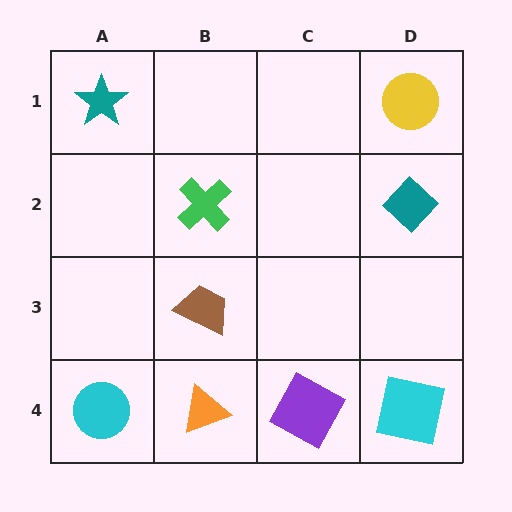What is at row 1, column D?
A yellow circle.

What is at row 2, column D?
A teal diamond.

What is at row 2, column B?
A green cross.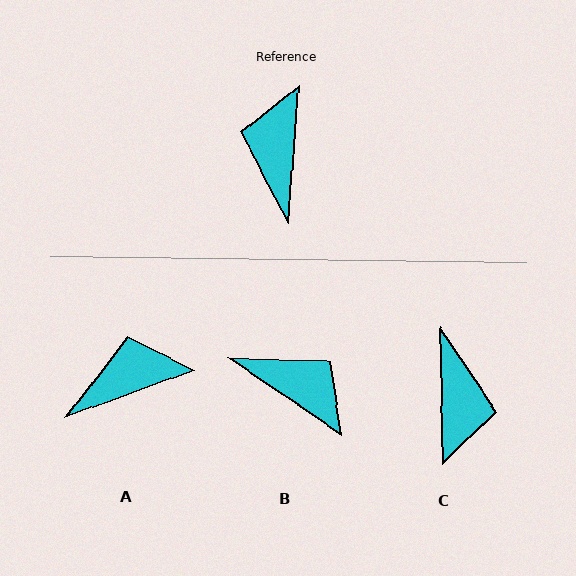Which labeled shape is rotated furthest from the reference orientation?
C, about 174 degrees away.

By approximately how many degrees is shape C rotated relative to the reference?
Approximately 174 degrees clockwise.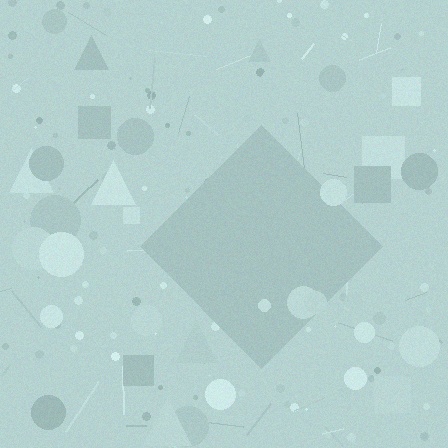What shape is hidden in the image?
A diamond is hidden in the image.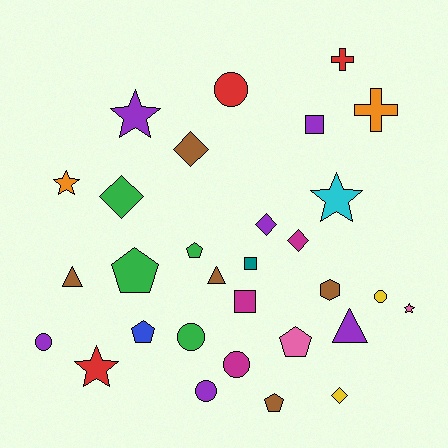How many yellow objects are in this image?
There are 2 yellow objects.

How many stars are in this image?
There are 5 stars.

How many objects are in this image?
There are 30 objects.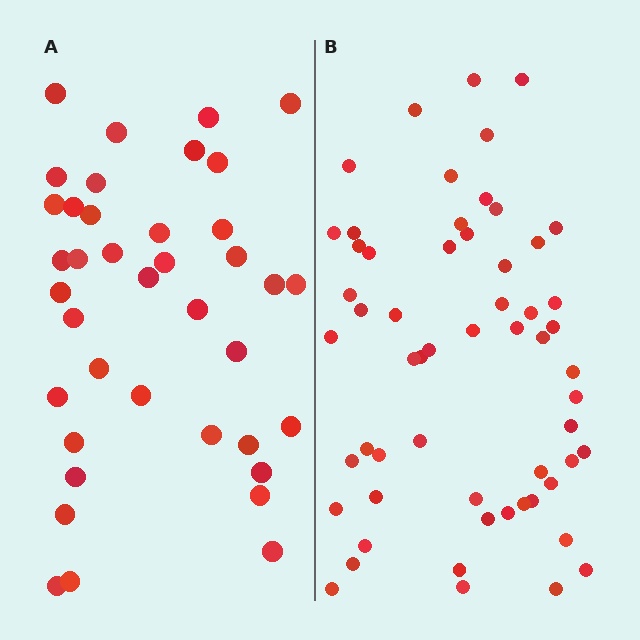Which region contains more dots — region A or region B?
Region B (the right region) has more dots.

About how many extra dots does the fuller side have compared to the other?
Region B has approximately 20 more dots than region A.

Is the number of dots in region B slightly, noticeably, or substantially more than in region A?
Region B has substantially more. The ratio is roughly 1.5 to 1.